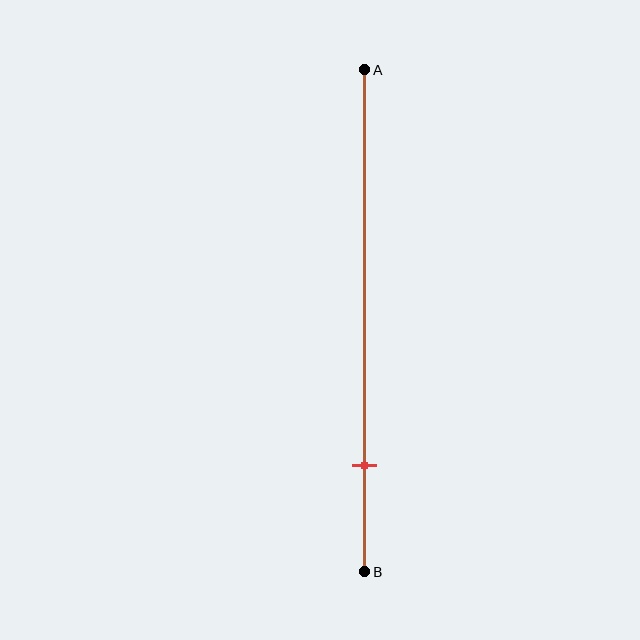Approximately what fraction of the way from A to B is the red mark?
The red mark is approximately 80% of the way from A to B.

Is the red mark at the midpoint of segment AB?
No, the mark is at about 80% from A, not at the 50% midpoint.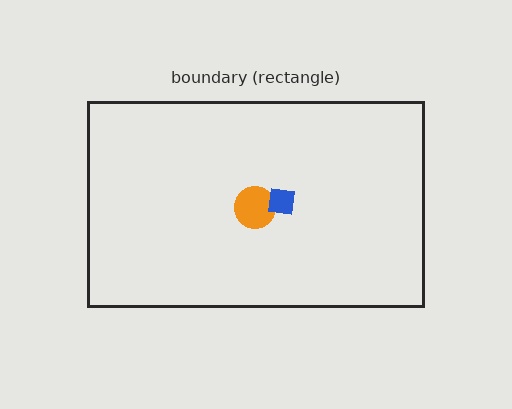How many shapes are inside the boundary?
2 inside, 0 outside.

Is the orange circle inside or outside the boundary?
Inside.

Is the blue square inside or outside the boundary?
Inside.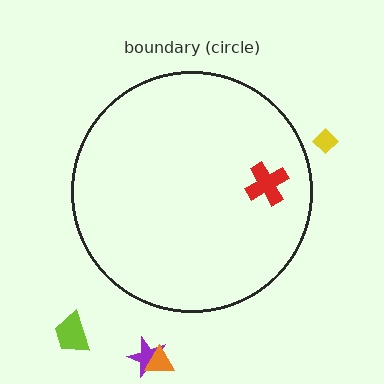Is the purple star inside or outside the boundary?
Outside.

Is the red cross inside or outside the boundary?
Inside.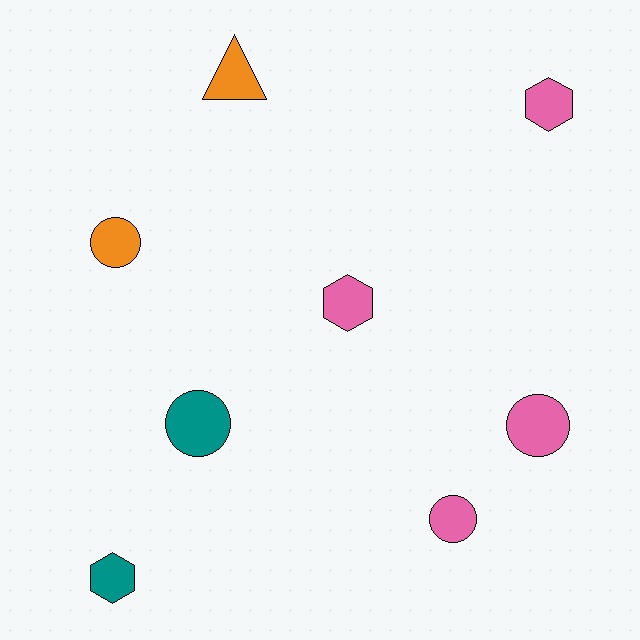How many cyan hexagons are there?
There are no cyan hexagons.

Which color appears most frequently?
Pink, with 4 objects.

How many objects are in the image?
There are 8 objects.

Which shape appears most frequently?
Circle, with 4 objects.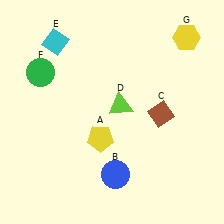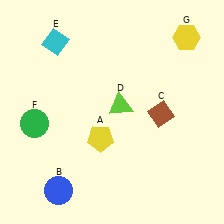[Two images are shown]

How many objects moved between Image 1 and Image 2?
2 objects moved between the two images.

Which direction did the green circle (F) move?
The green circle (F) moved down.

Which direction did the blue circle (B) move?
The blue circle (B) moved left.